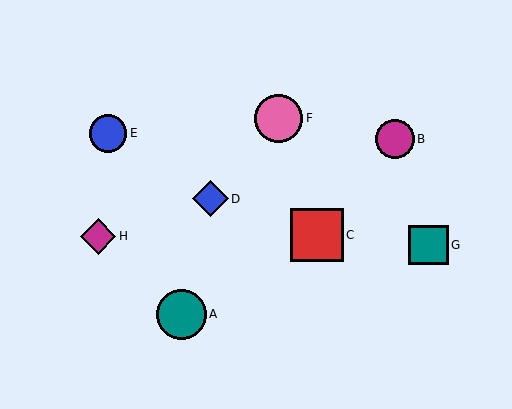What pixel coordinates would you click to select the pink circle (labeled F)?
Click at (279, 118) to select the pink circle F.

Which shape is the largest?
The red square (labeled C) is the largest.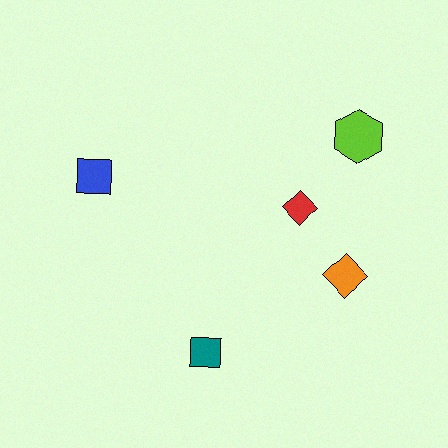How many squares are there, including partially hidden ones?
There are 2 squares.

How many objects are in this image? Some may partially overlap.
There are 5 objects.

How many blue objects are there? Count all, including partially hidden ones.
There is 1 blue object.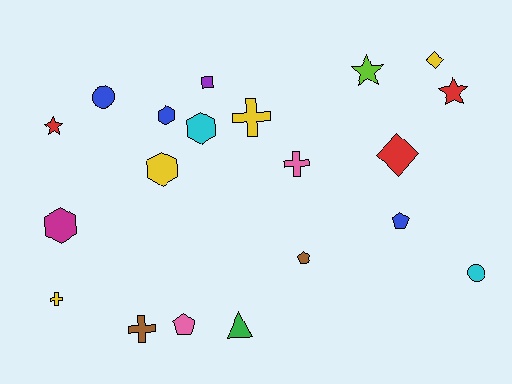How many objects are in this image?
There are 20 objects.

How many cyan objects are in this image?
There are 2 cyan objects.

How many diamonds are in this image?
There are 2 diamonds.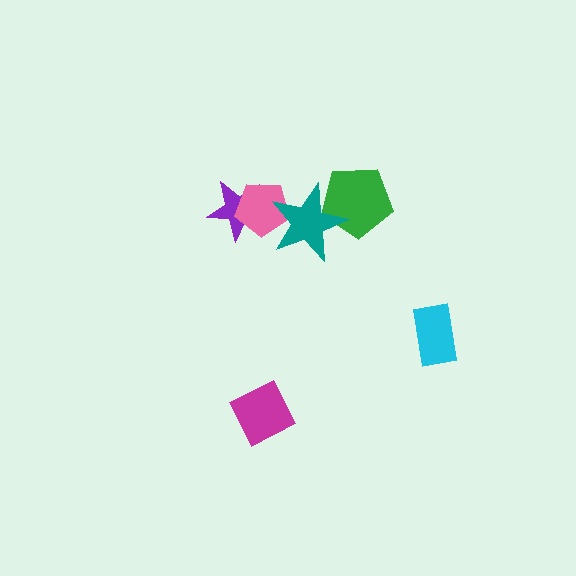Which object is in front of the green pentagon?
The teal star is in front of the green pentagon.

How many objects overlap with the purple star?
1 object overlaps with the purple star.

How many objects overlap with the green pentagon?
1 object overlaps with the green pentagon.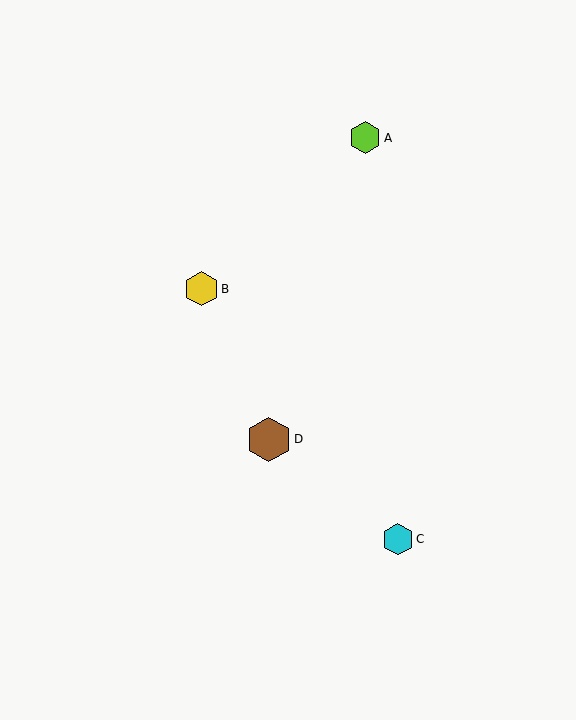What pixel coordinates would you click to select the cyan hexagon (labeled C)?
Click at (398, 539) to select the cyan hexagon C.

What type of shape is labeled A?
Shape A is a lime hexagon.